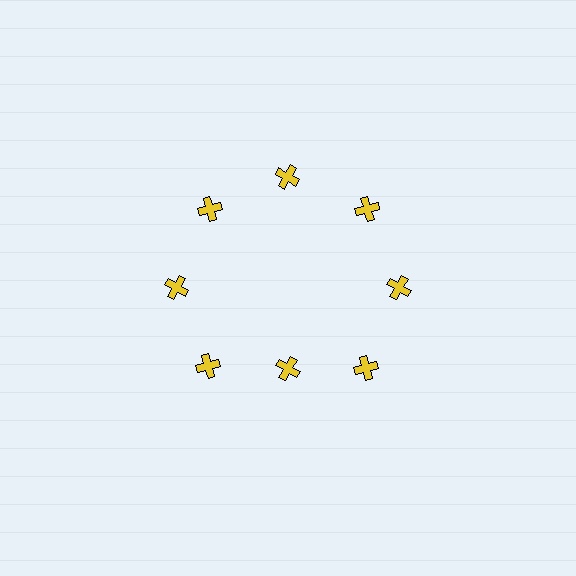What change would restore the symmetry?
The symmetry would be restored by moving it outward, back onto the ring so that all 8 crosses sit at equal angles and equal distance from the center.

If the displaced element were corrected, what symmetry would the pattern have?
It would have 8-fold rotational symmetry — the pattern would map onto itself every 45 degrees.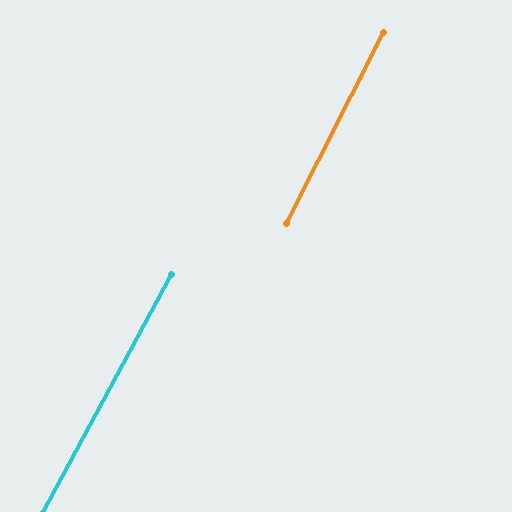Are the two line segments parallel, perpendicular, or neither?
Parallel — their directions differ by only 1.2°.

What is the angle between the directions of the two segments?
Approximately 1 degree.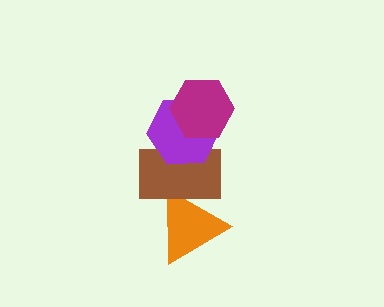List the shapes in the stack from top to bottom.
From top to bottom: the magenta hexagon, the purple hexagon, the brown rectangle, the orange triangle.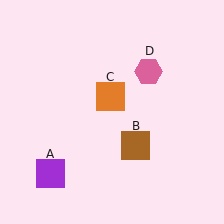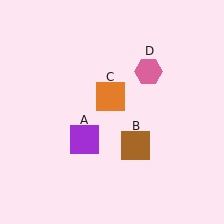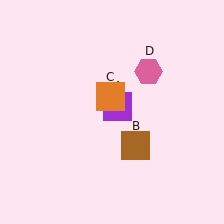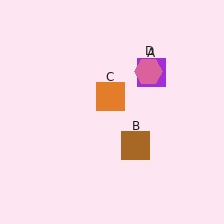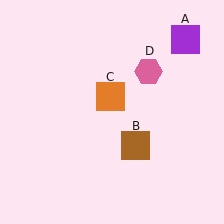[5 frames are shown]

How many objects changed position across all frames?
1 object changed position: purple square (object A).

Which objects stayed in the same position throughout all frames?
Brown square (object B) and orange square (object C) and pink hexagon (object D) remained stationary.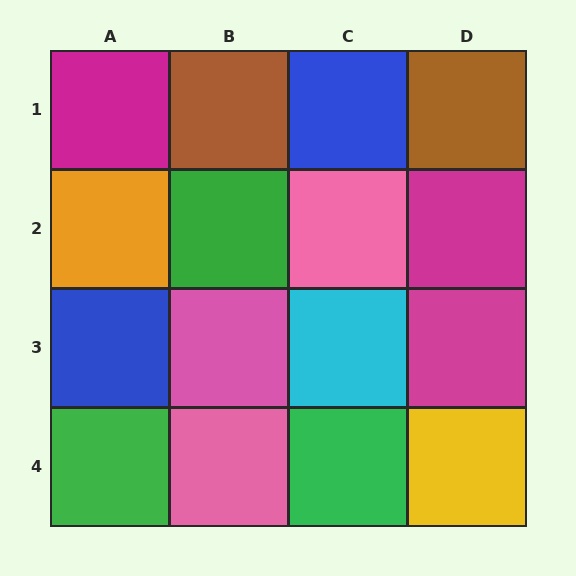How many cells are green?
3 cells are green.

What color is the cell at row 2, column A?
Orange.